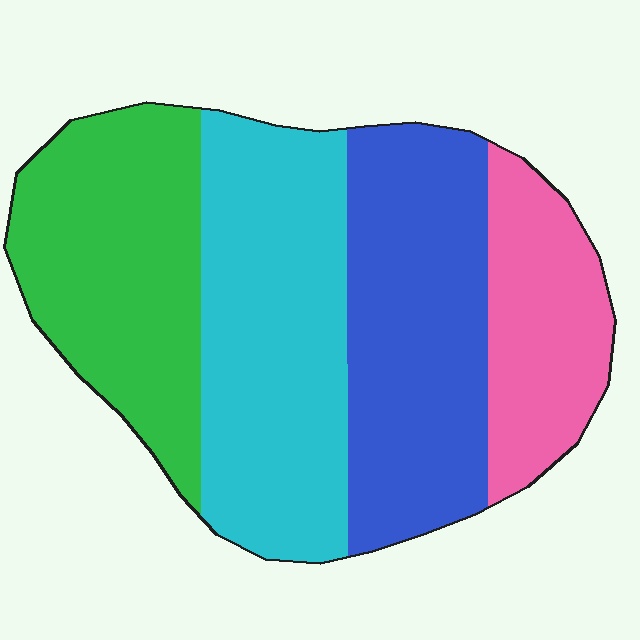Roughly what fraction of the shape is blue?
Blue covers about 30% of the shape.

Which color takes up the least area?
Pink, at roughly 15%.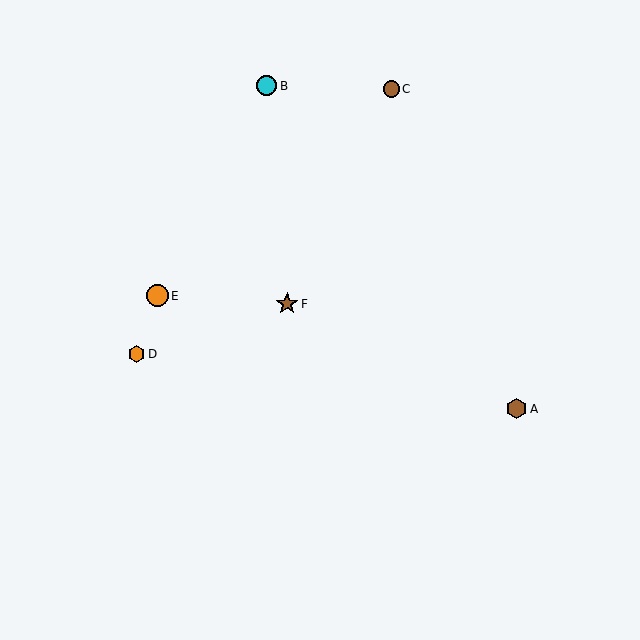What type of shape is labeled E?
Shape E is an orange circle.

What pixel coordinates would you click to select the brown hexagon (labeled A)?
Click at (517, 409) to select the brown hexagon A.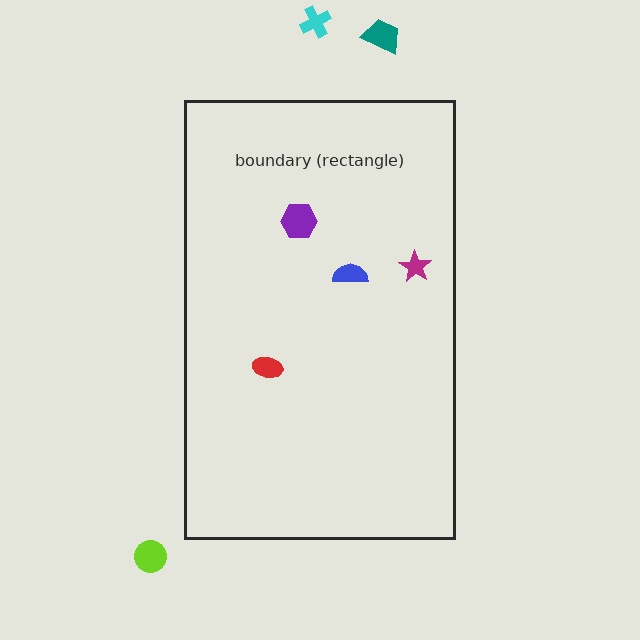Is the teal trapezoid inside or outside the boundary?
Outside.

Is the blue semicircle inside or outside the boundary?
Inside.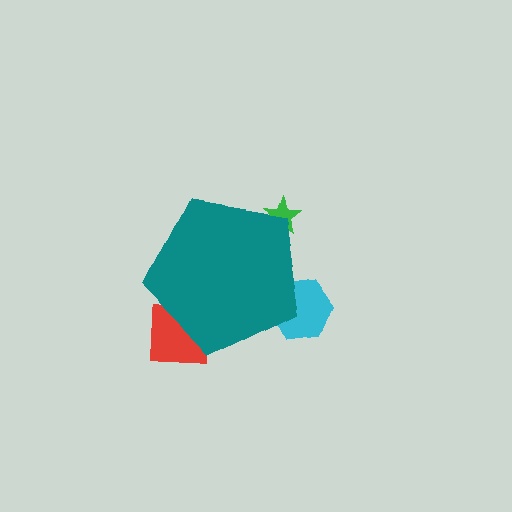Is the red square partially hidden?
Yes, the red square is partially hidden behind the teal pentagon.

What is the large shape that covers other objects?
A teal pentagon.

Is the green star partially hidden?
Yes, the green star is partially hidden behind the teal pentagon.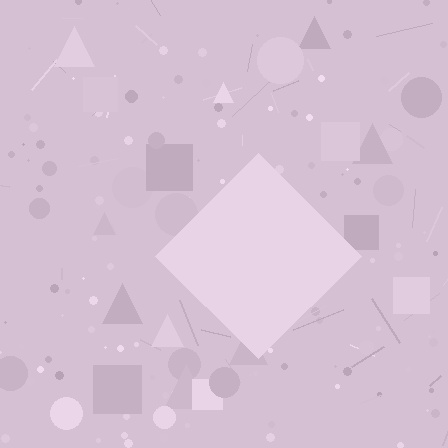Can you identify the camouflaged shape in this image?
The camouflaged shape is a diamond.